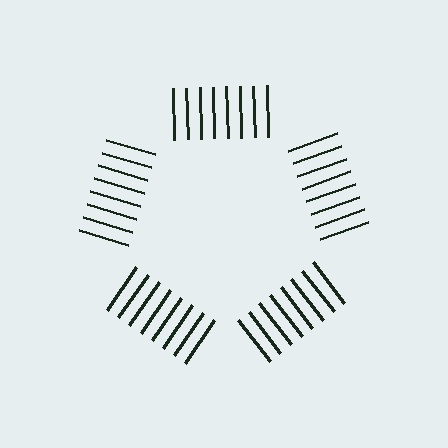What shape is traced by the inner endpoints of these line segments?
An illusory pentagon — the line segments terminate on its edges but no continuous stroke is drawn.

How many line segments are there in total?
40 — 8 along each of the 5 edges.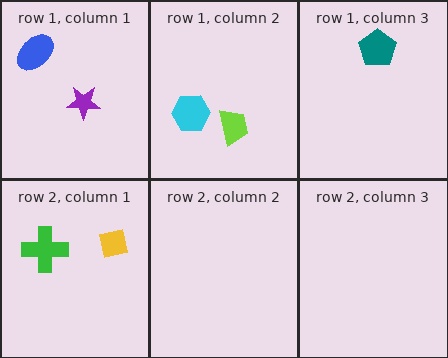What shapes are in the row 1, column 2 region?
The lime trapezoid, the cyan hexagon.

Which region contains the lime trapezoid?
The row 1, column 2 region.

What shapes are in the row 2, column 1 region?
The yellow square, the green cross.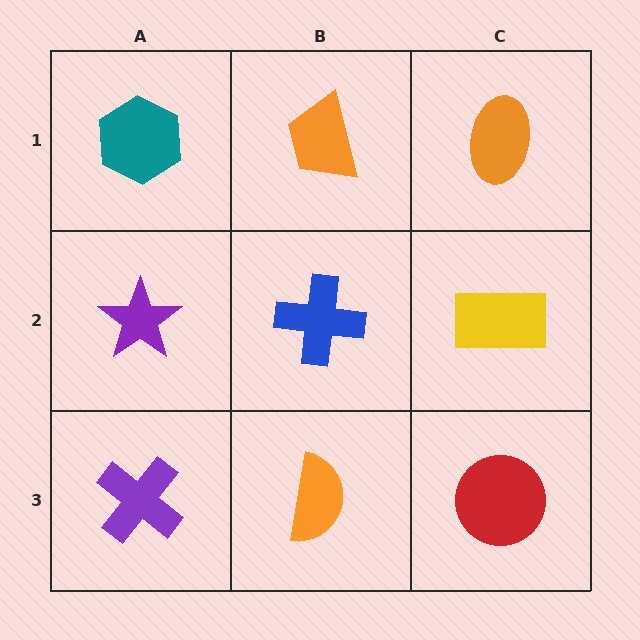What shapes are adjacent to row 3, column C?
A yellow rectangle (row 2, column C), an orange semicircle (row 3, column B).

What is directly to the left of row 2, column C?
A blue cross.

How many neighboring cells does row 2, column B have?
4.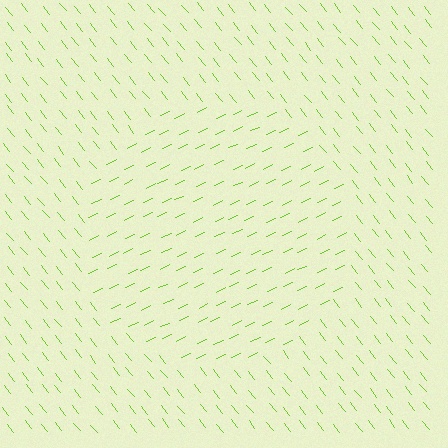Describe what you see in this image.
The image is filled with small lime line segments. A circle region in the image has lines oriented differently from the surrounding lines, creating a visible texture boundary.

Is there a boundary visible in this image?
Yes, there is a texture boundary formed by a change in line orientation.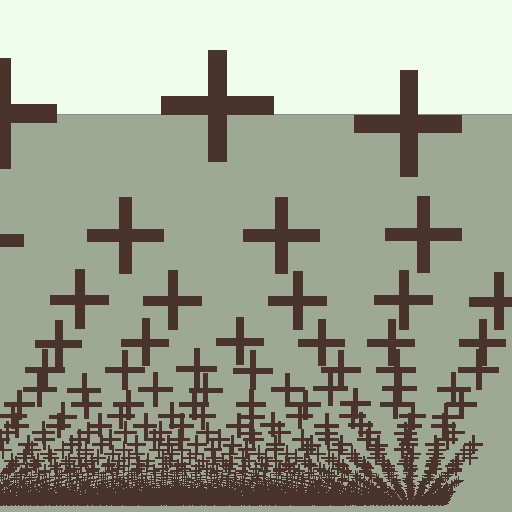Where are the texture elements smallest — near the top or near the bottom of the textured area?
Near the bottom.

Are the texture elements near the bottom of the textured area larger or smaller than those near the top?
Smaller. The gradient is inverted — elements near the bottom are smaller and denser.